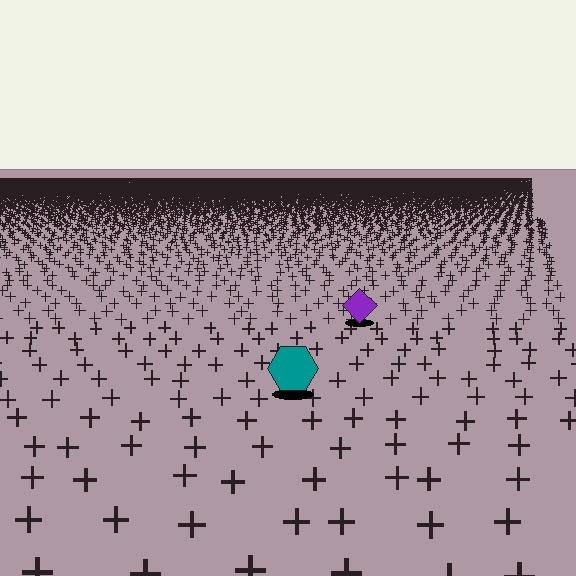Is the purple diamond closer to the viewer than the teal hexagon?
No. The teal hexagon is closer — you can tell from the texture gradient: the ground texture is coarser near it.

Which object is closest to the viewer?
The teal hexagon is closest. The texture marks near it are larger and more spread out.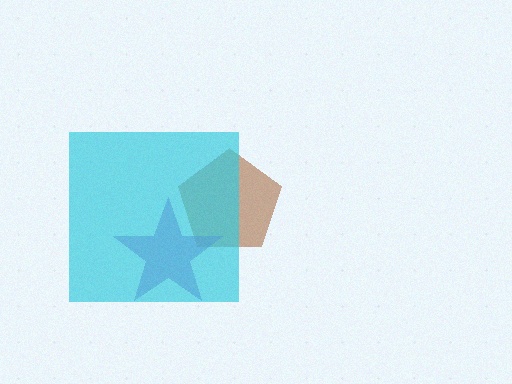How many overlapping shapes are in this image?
There are 3 overlapping shapes in the image.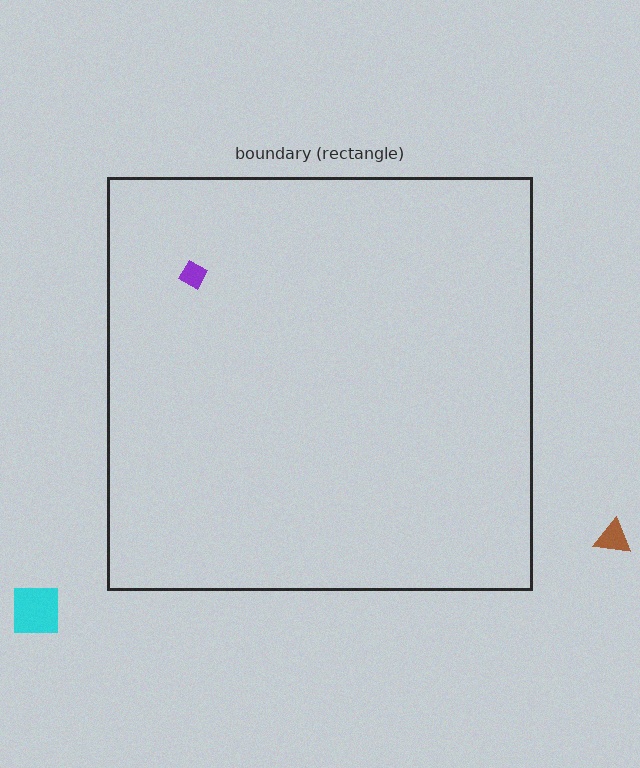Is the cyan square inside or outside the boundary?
Outside.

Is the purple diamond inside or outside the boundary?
Inside.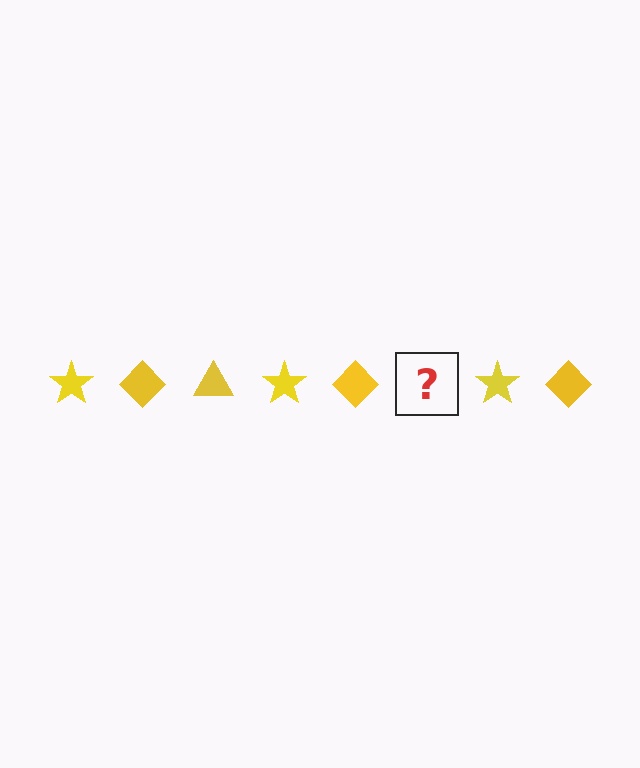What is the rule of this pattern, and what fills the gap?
The rule is that the pattern cycles through star, diamond, triangle shapes in yellow. The gap should be filled with a yellow triangle.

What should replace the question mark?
The question mark should be replaced with a yellow triangle.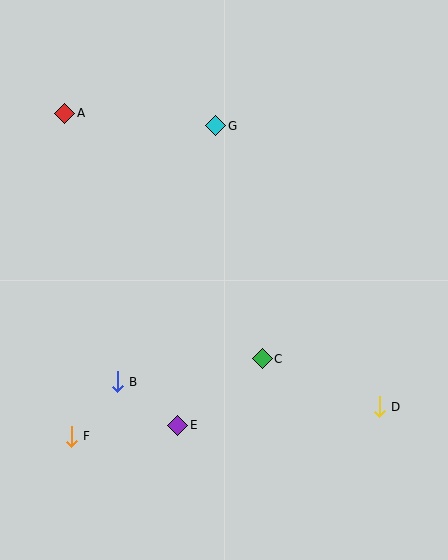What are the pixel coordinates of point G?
Point G is at (216, 126).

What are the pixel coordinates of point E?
Point E is at (178, 425).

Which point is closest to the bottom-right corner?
Point D is closest to the bottom-right corner.